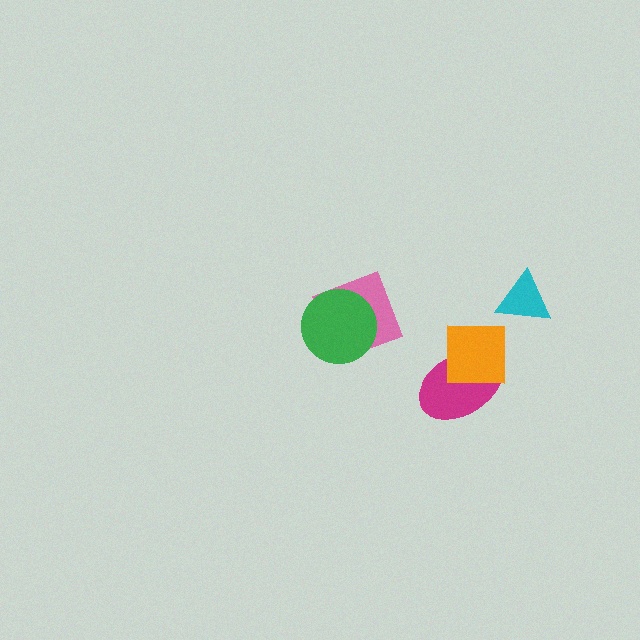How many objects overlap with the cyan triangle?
0 objects overlap with the cyan triangle.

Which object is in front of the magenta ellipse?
The orange square is in front of the magenta ellipse.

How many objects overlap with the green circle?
1 object overlaps with the green circle.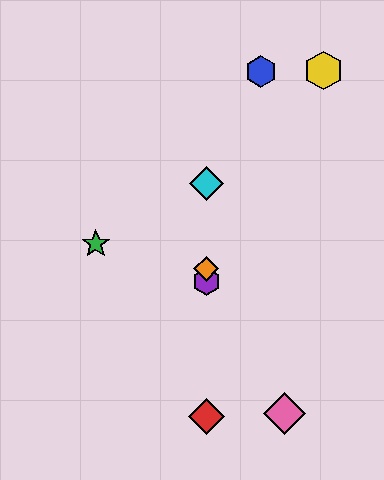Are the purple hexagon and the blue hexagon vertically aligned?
No, the purple hexagon is at x≈206 and the blue hexagon is at x≈261.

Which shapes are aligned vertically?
The red diamond, the purple hexagon, the orange diamond, the cyan diamond are aligned vertically.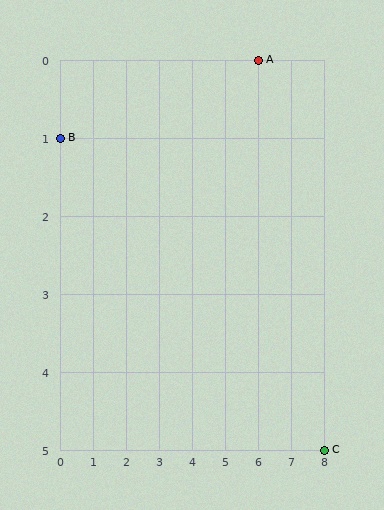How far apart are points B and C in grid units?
Points B and C are 8 columns and 4 rows apart (about 8.9 grid units diagonally).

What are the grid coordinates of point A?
Point A is at grid coordinates (6, 0).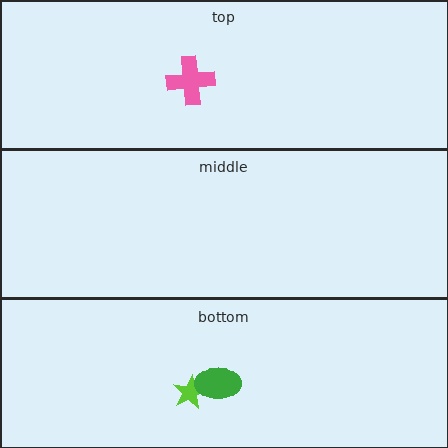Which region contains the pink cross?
The top region.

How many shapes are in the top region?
1.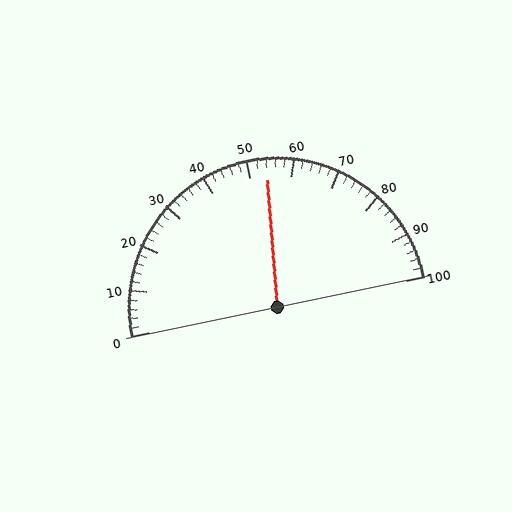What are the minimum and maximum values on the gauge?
The gauge ranges from 0 to 100.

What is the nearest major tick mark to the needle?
The nearest major tick mark is 50.